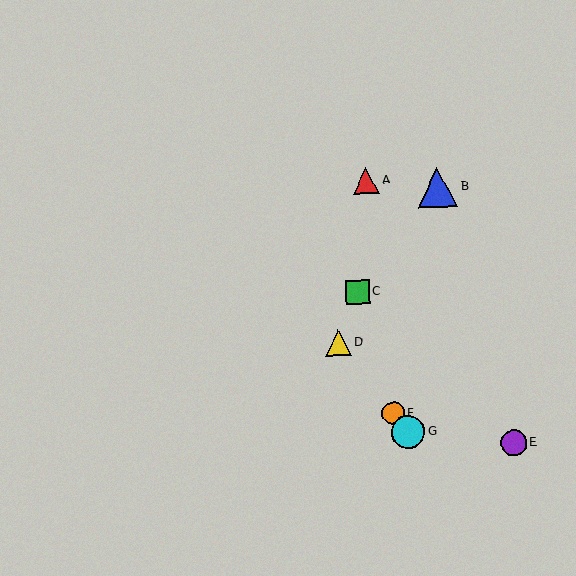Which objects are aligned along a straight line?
Objects D, F, G are aligned along a straight line.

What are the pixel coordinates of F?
Object F is at (393, 413).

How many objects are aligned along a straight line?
3 objects (D, F, G) are aligned along a straight line.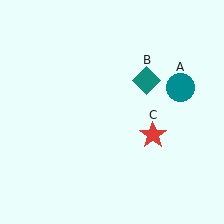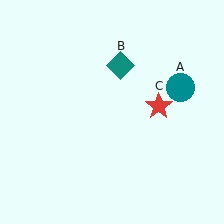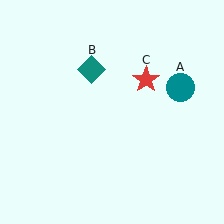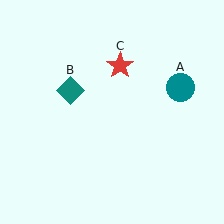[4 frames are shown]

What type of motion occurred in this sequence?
The teal diamond (object B), red star (object C) rotated counterclockwise around the center of the scene.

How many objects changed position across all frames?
2 objects changed position: teal diamond (object B), red star (object C).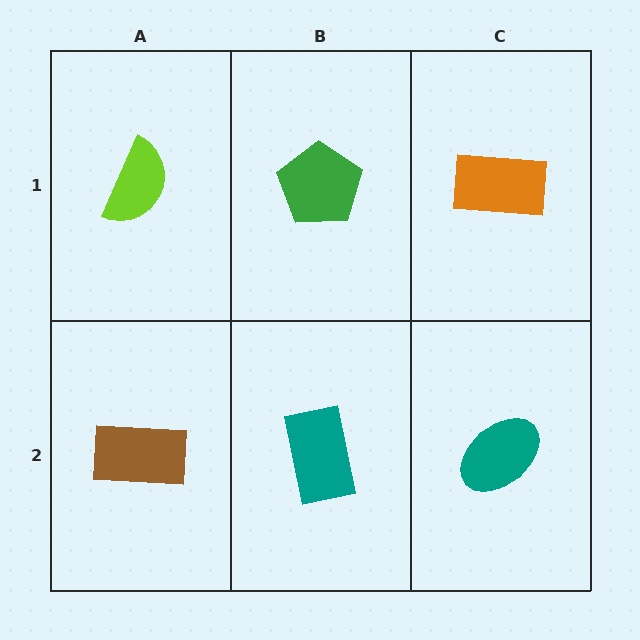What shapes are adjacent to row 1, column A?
A brown rectangle (row 2, column A), a green pentagon (row 1, column B).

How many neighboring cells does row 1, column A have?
2.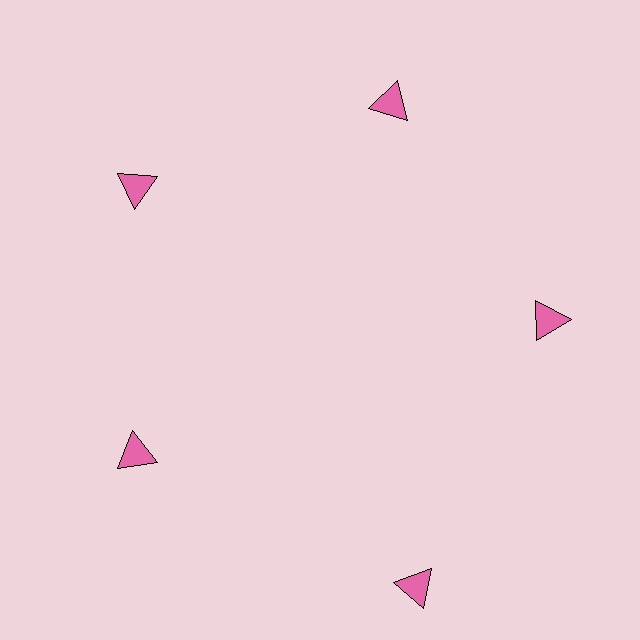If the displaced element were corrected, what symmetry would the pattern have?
It would have 5-fold rotational symmetry — the pattern would map onto itself every 72 degrees.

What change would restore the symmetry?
The symmetry would be restored by moving it inward, back onto the ring so that all 5 triangles sit at equal angles and equal distance from the center.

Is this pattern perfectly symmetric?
No. The 5 pink triangles are arranged in a ring, but one element near the 5 o'clock position is pushed outward from the center, breaking the 5-fold rotational symmetry.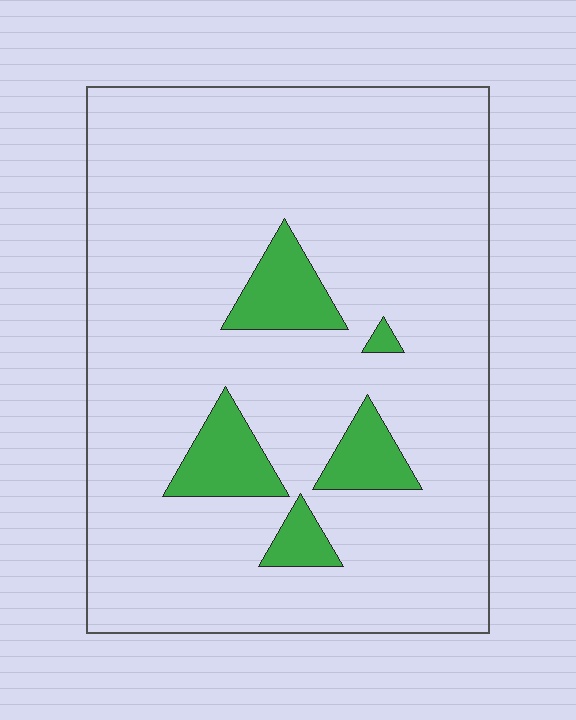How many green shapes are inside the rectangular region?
5.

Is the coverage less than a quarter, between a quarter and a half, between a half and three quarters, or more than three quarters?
Less than a quarter.